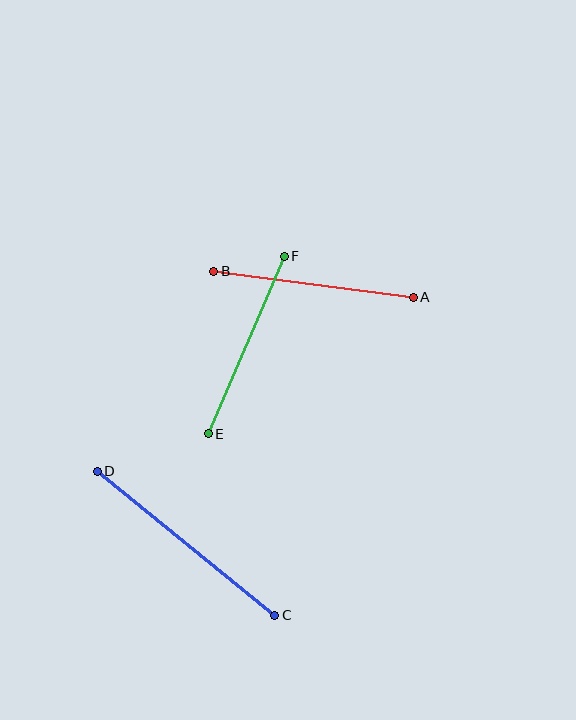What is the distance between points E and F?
The distance is approximately 193 pixels.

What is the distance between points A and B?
The distance is approximately 202 pixels.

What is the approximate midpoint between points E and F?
The midpoint is at approximately (246, 345) pixels.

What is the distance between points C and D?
The distance is approximately 228 pixels.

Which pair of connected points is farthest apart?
Points C and D are farthest apart.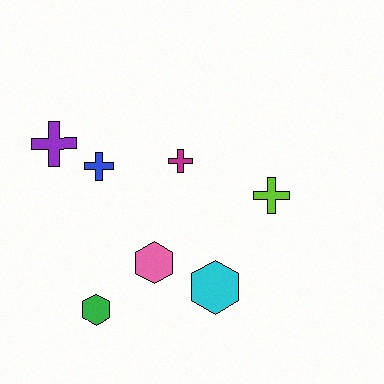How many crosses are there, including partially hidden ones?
There are 4 crosses.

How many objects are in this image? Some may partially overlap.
There are 7 objects.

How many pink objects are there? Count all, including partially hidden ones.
There is 1 pink object.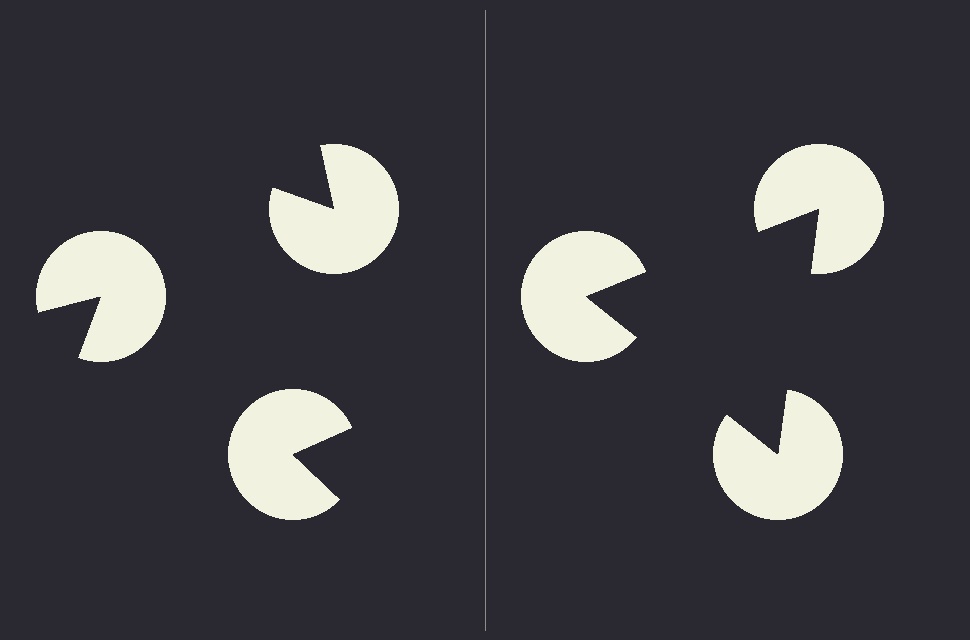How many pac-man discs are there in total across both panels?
6 — 3 on each side.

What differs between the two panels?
The pac-man discs are positioned identically on both sides; only the wedge orientations differ. On the right they align to a triangle; on the left they are misaligned.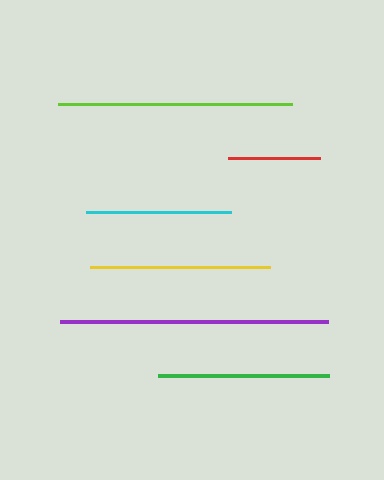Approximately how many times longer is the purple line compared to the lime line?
The purple line is approximately 1.1 times the length of the lime line.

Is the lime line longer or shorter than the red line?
The lime line is longer than the red line.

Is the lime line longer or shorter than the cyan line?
The lime line is longer than the cyan line.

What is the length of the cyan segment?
The cyan segment is approximately 145 pixels long.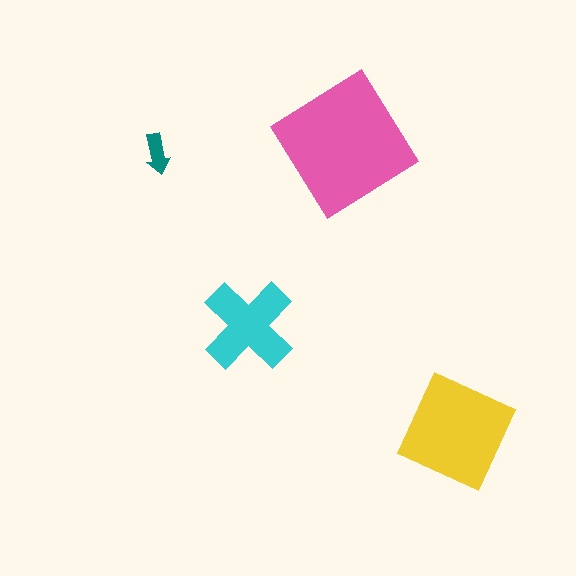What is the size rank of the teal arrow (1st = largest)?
4th.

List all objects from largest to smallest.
The pink diamond, the yellow diamond, the cyan cross, the teal arrow.